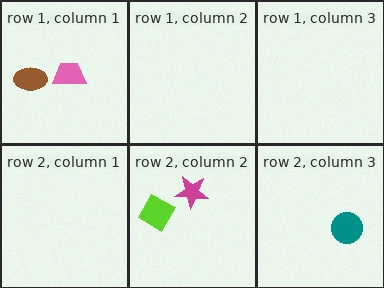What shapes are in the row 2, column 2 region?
The lime diamond, the magenta star.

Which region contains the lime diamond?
The row 2, column 2 region.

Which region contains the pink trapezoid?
The row 1, column 1 region.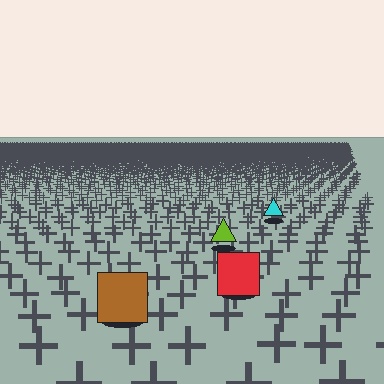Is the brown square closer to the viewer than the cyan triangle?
Yes. The brown square is closer — you can tell from the texture gradient: the ground texture is coarser near it.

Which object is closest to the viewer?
The brown square is closest. The texture marks near it are larger and more spread out.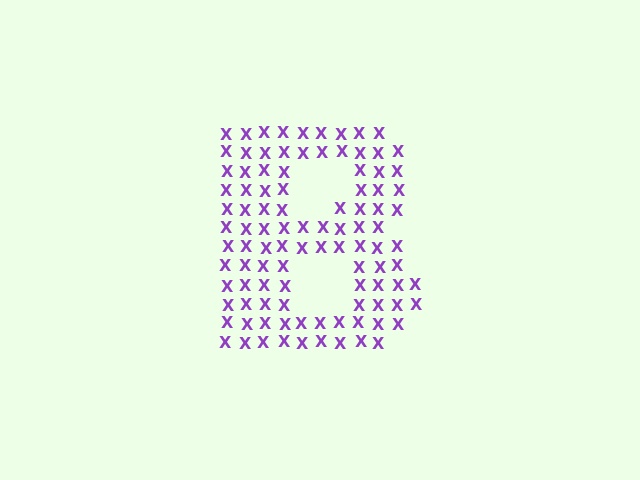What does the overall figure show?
The overall figure shows the letter B.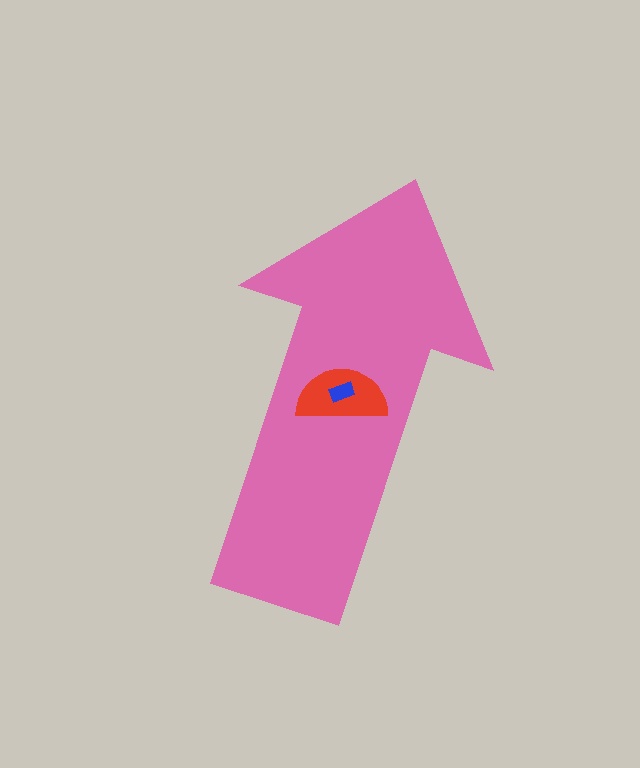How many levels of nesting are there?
3.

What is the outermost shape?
The pink arrow.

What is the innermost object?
The blue rectangle.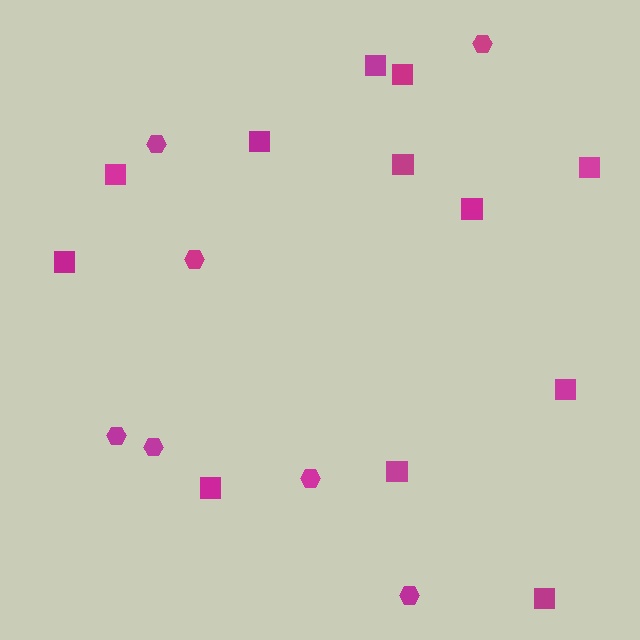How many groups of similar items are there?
There are 2 groups: one group of hexagons (7) and one group of squares (12).